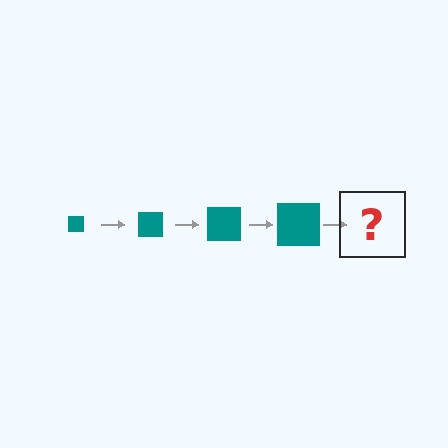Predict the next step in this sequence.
The next step is a teal square, larger than the previous one.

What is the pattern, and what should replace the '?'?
The pattern is that the square gets progressively larger each step. The '?' should be a teal square, larger than the previous one.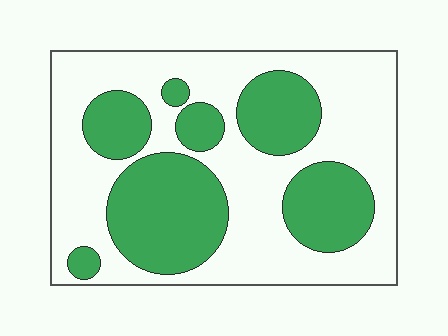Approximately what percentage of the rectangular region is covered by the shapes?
Approximately 40%.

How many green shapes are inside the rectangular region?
7.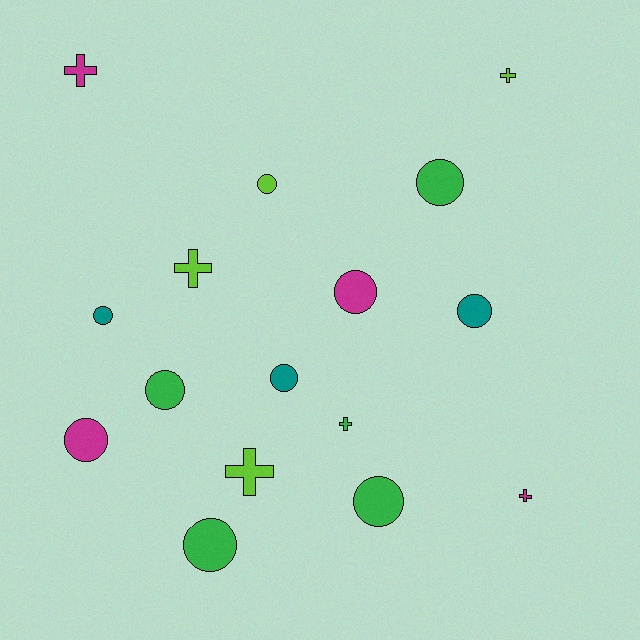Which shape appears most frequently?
Circle, with 10 objects.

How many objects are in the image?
There are 16 objects.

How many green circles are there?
There are 4 green circles.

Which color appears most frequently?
Green, with 5 objects.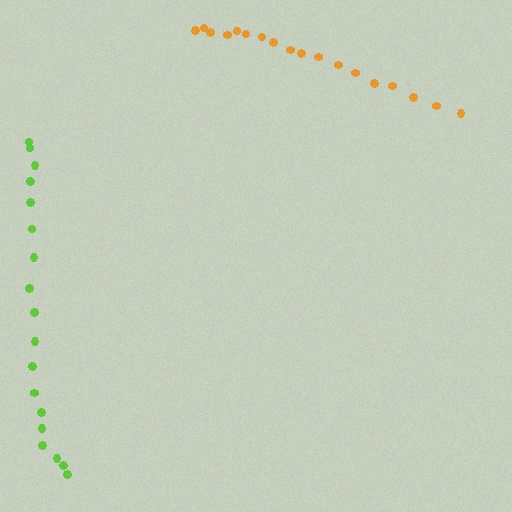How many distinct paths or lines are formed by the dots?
There are 2 distinct paths.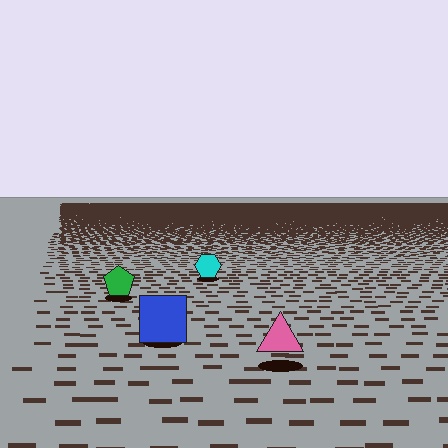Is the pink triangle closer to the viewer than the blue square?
Yes. The pink triangle is closer — you can tell from the texture gradient: the ground texture is coarser near it.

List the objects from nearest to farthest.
From nearest to farthest: the pink triangle, the blue square, the green pentagon, the cyan hexagon.